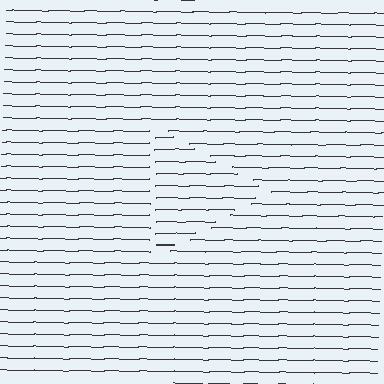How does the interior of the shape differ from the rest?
The interior of the shape contains the same grating, shifted by half a period — the contour is defined by the phase discontinuity where line-ends from the inner and outer gratings abut.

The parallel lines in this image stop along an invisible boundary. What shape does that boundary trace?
An illusory triangle. The interior of the shape contains the same grating, shifted by half a period — the contour is defined by the phase discontinuity where line-ends from the inner and outer gratings abut.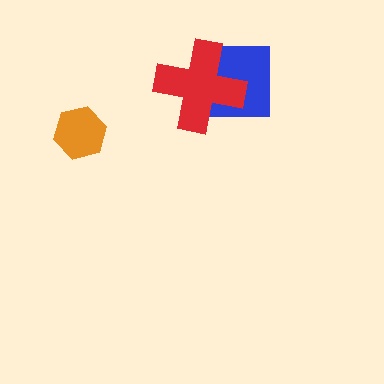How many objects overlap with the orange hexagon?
0 objects overlap with the orange hexagon.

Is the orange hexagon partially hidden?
No, no other shape covers it.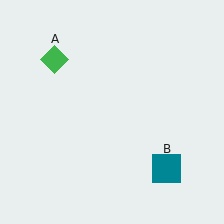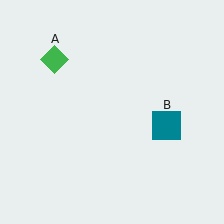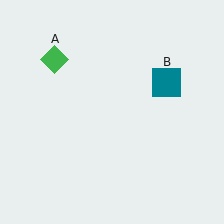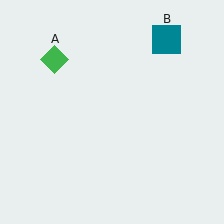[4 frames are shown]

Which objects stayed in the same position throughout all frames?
Green diamond (object A) remained stationary.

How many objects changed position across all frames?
1 object changed position: teal square (object B).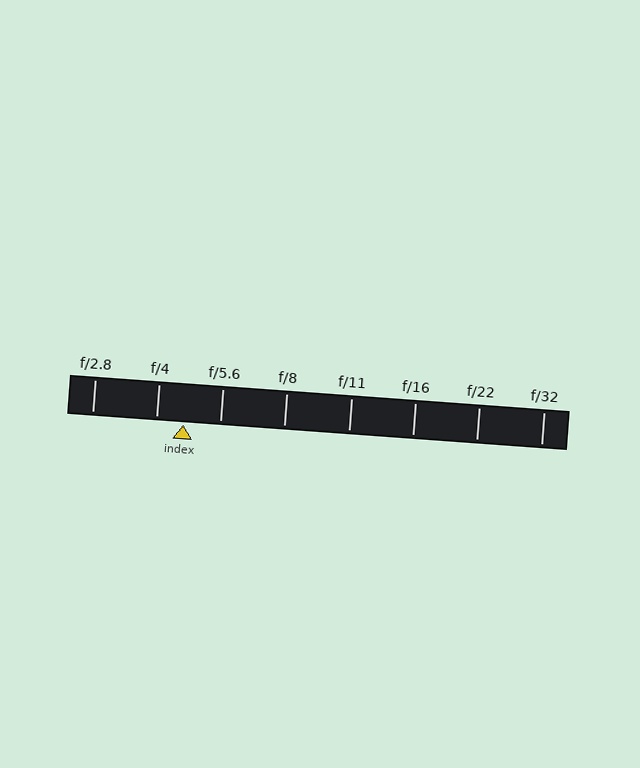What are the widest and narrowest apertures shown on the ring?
The widest aperture shown is f/2.8 and the narrowest is f/32.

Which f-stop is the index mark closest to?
The index mark is closest to f/4.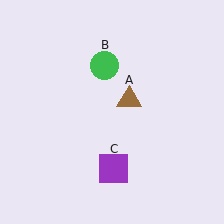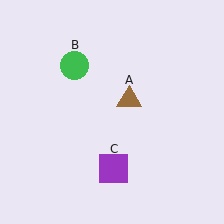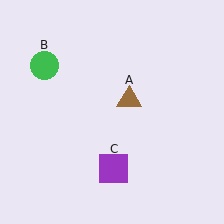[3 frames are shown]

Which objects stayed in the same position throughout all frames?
Brown triangle (object A) and purple square (object C) remained stationary.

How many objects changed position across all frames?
1 object changed position: green circle (object B).